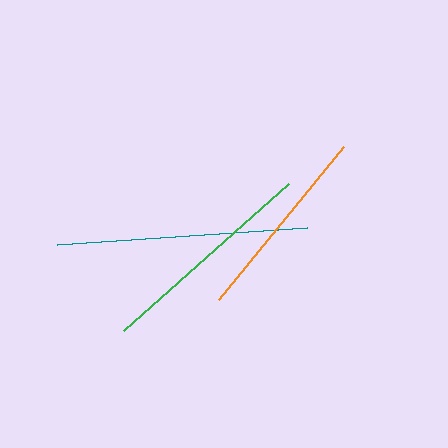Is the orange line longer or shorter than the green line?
The green line is longer than the orange line.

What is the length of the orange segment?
The orange segment is approximately 197 pixels long.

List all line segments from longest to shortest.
From longest to shortest: teal, green, orange.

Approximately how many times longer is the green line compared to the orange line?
The green line is approximately 1.1 times the length of the orange line.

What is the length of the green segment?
The green segment is approximately 221 pixels long.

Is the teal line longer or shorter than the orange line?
The teal line is longer than the orange line.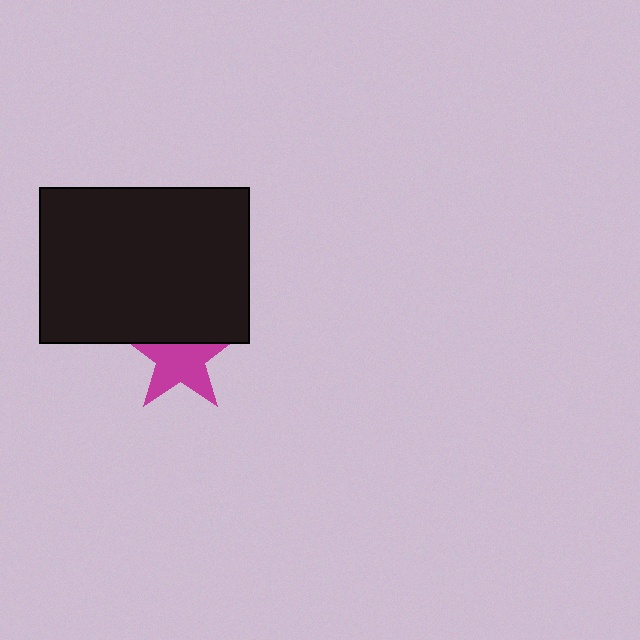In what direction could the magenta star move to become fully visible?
The magenta star could move down. That would shift it out from behind the black rectangle entirely.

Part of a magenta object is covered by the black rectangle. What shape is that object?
It is a star.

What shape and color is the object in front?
The object in front is a black rectangle.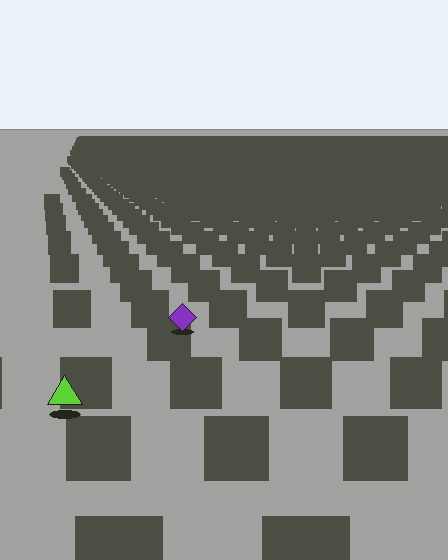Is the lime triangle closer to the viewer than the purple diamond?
Yes. The lime triangle is closer — you can tell from the texture gradient: the ground texture is coarser near it.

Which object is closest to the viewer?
The lime triangle is closest. The texture marks near it are larger and more spread out.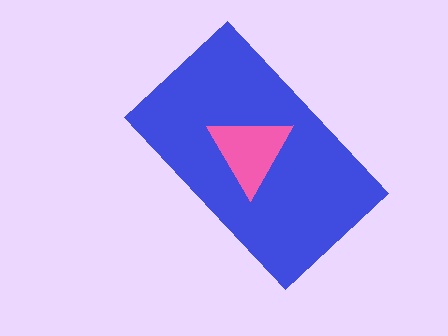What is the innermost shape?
The pink triangle.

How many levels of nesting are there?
2.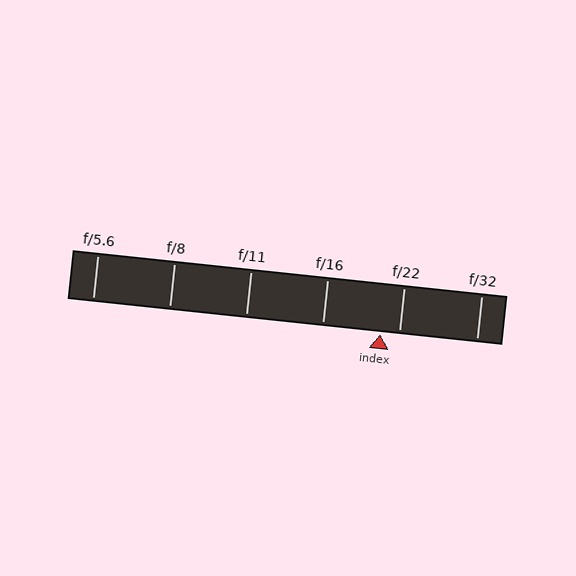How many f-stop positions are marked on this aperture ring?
There are 6 f-stop positions marked.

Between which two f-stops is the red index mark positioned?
The index mark is between f/16 and f/22.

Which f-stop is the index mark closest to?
The index mark is closest to f/22.